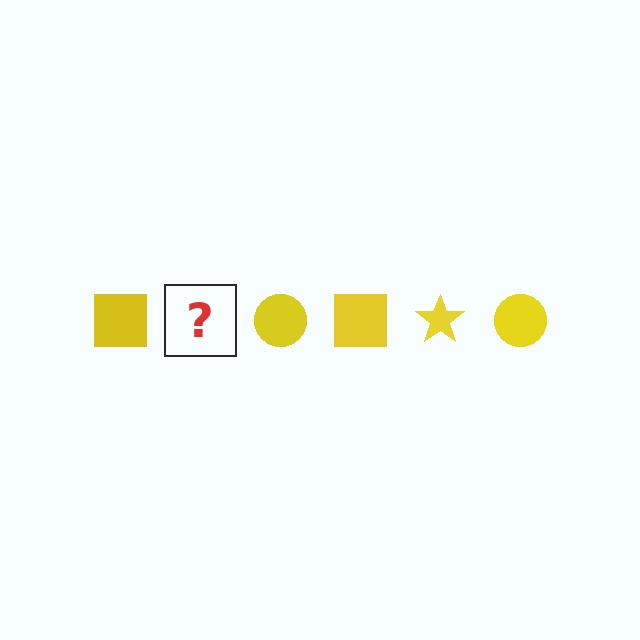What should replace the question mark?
The question mark should be replaced with a yellow star.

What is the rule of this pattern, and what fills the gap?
The rule is that the pattern cycles through square, star, circle shapes in yellow. The gap should be filled with a yellow star.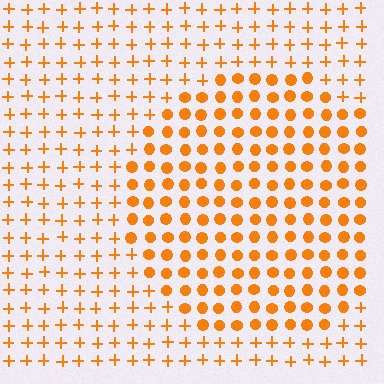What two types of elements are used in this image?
The image uses circles inside the circle region and plus signs outside it.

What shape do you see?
I see a circle.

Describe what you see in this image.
The image is filled with small orange elements arranged in a uniform grid. A circle-shaped region contains circles, while the surrounding area contains plus signs. The boundary is defined purely by the change in element shape.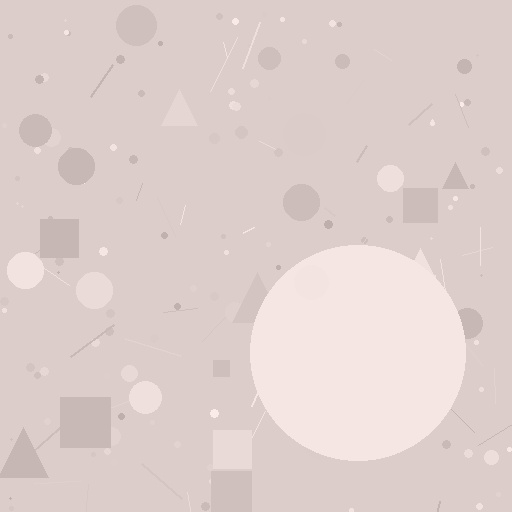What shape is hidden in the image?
A circle is hidden in the image.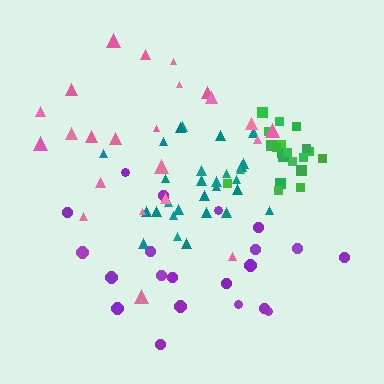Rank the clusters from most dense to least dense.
green, teal, pink, purple.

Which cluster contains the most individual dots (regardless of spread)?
Teal (29).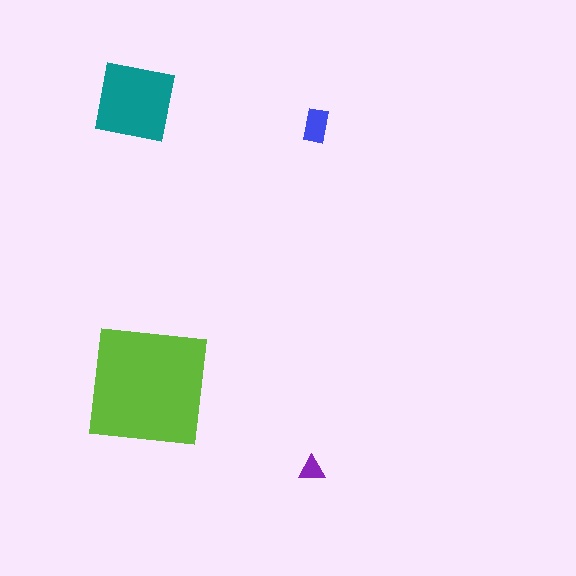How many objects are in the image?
There are 4 objects in the image.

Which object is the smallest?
The purple triangle.